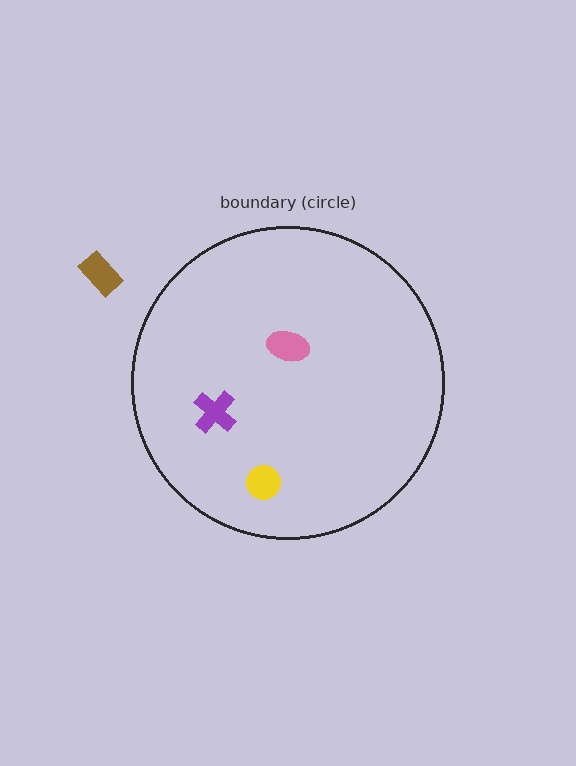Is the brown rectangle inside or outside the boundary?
Outside.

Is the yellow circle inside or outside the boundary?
Inside.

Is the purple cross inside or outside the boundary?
Inside.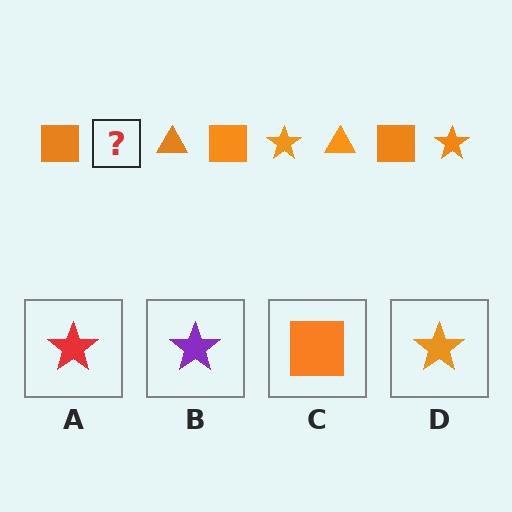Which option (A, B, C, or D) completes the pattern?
D.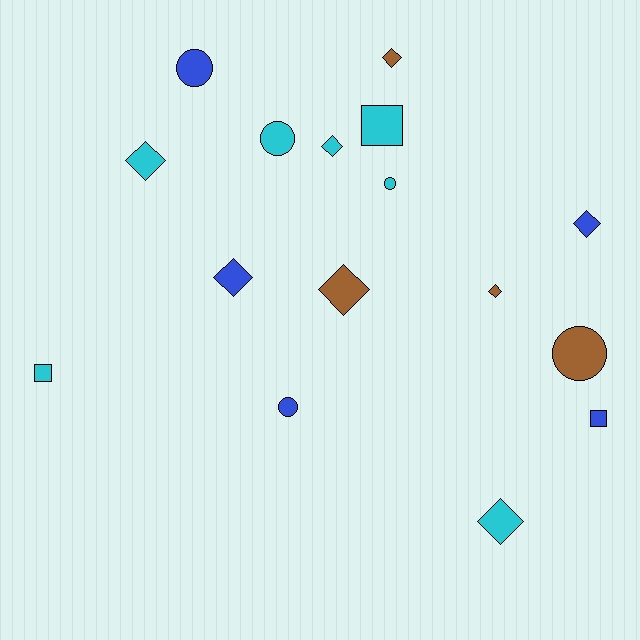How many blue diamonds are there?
There are 2 blue diamonds.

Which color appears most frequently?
Cyan, with 7 objects.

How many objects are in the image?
There are 16 objects.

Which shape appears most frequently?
Diamond, with 8 objects.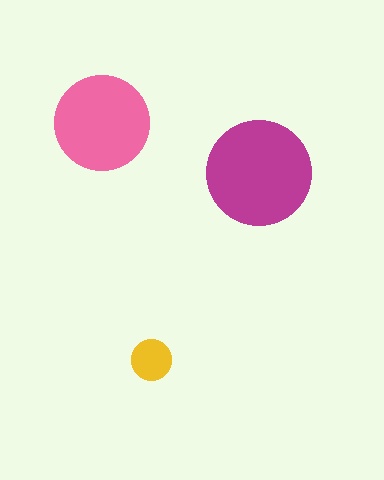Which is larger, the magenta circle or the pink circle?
The magenta one.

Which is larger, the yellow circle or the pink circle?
The pink one.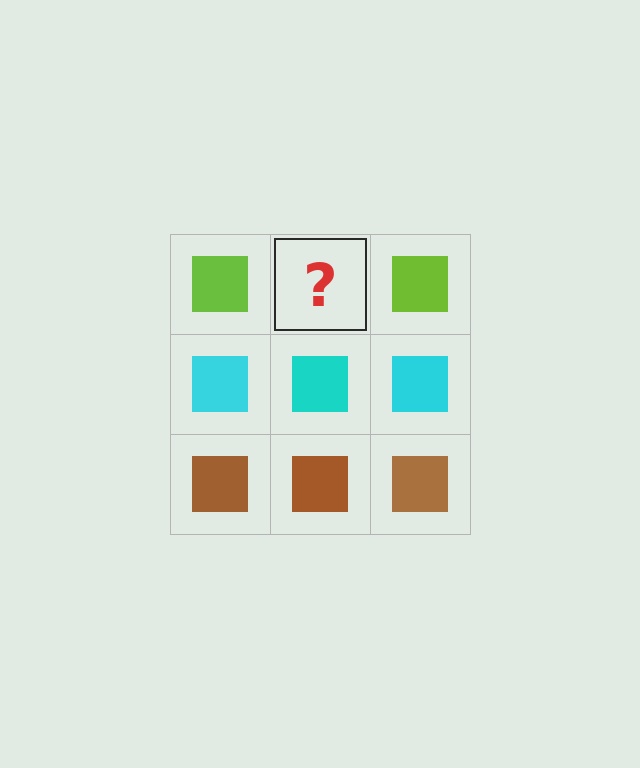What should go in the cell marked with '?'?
The missing cell should contain a lime square.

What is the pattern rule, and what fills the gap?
The rule is that each row has a consistent color. The gap should be filled with a lime square.